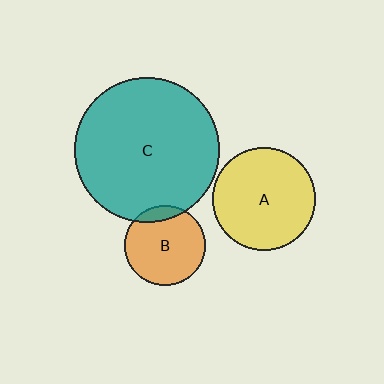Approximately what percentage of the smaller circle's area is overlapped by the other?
Approximately 10%.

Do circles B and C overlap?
Yes.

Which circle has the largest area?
Circle C (teal).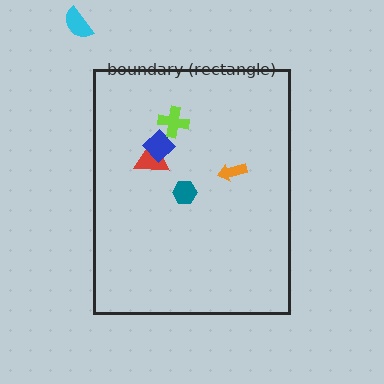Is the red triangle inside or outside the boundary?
Inside.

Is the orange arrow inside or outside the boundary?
Inside.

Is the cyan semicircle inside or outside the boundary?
Outside.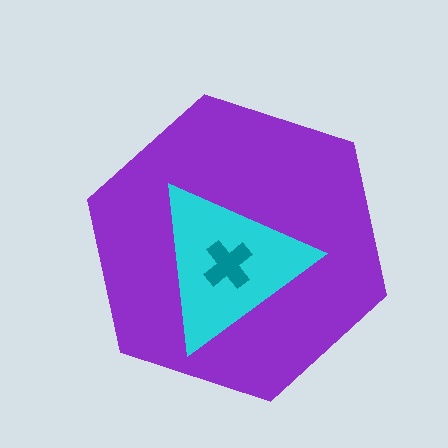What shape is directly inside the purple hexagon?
The cyan triangle.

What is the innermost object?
The teal cross.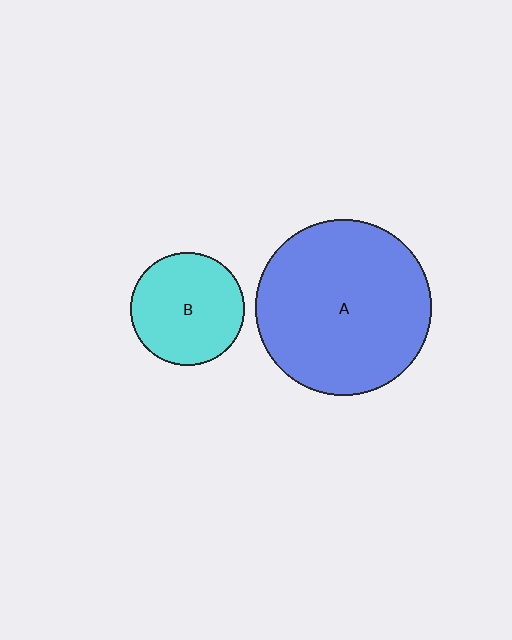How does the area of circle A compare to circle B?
Approximately 2.4 times.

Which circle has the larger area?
Circle A (blue).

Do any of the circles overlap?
No, none of the circles overlap.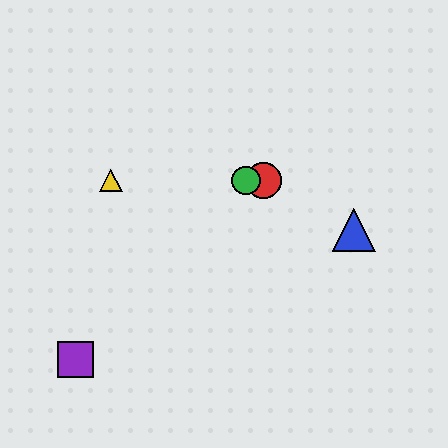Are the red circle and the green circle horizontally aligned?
Yes, both are at y≈181.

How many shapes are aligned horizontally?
3 shapes (the red circle, the green circle, the yellow triangle) are aligned horizontally.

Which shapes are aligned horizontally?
The red circle, the green circle, the yellow triangle are aligned horizontally.